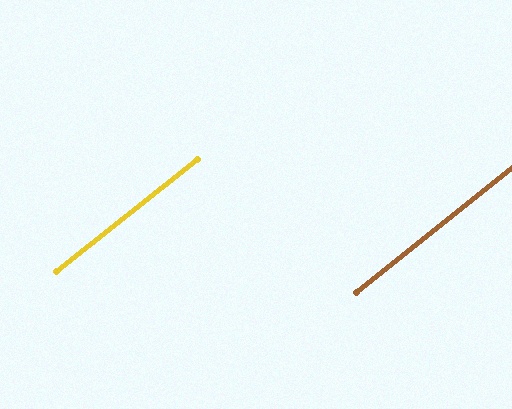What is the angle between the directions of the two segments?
Approximately 1 degree.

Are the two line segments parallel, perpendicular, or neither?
Parallel — their directions differ by only 0.5°.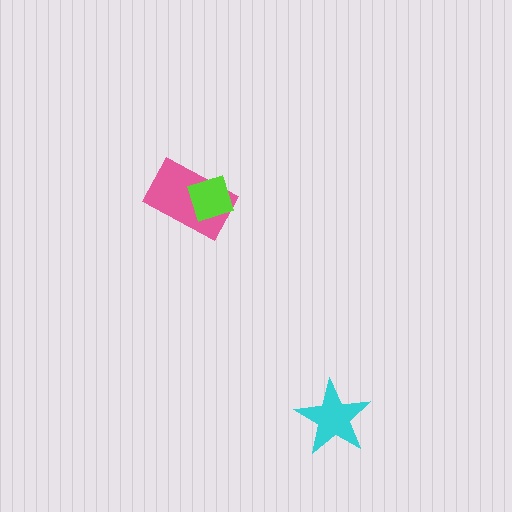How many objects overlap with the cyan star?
0 objects overlap with the cyan star.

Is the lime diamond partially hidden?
No, no other shape covers it.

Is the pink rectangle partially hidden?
Yes, it is partially covered by another shape.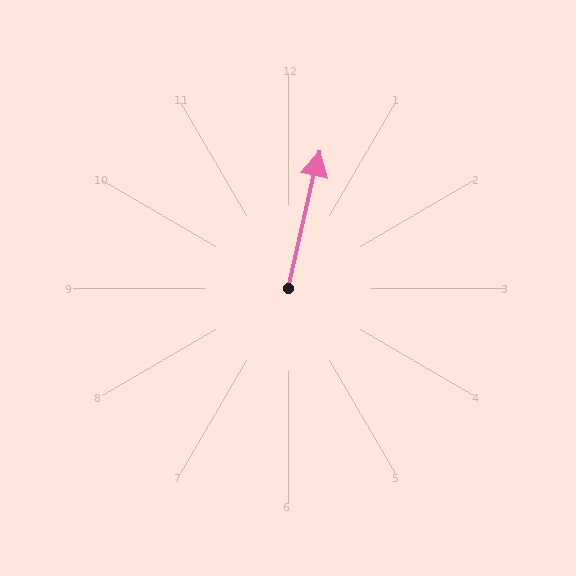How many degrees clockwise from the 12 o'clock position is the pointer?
Approximately 13 degrees.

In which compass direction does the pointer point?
North.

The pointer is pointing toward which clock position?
Roughly 12 o'clock.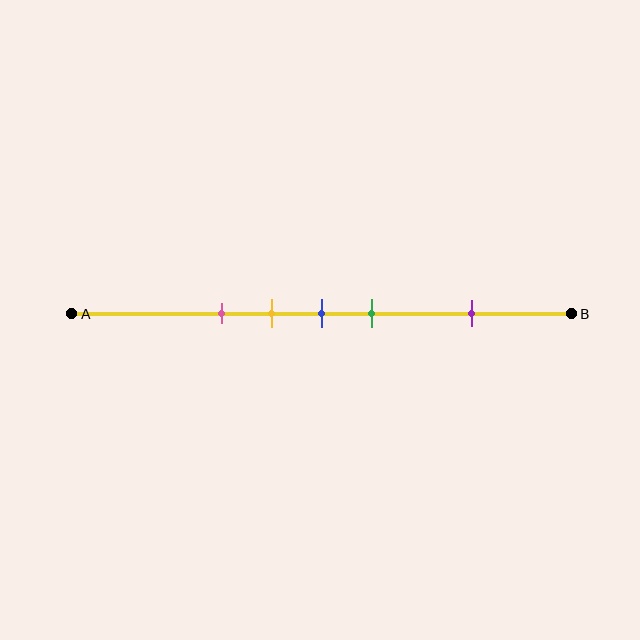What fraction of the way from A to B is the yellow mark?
The yellow mark is approximately 40% (0.4) of the way from A to B.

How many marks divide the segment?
There are 5 marks dividing the segment.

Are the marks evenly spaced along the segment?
No, the marks are not evenly spaced.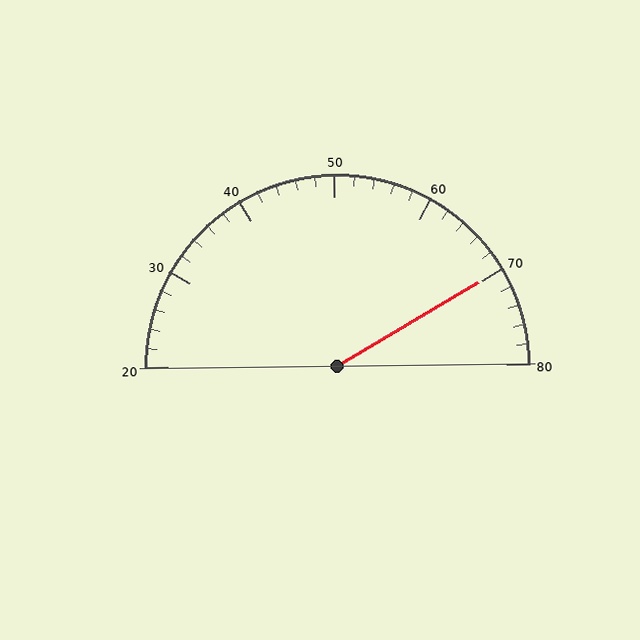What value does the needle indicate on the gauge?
The needle indicates approximately 70.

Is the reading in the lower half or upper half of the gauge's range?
The reading is in the upper half of the range (20 to 80).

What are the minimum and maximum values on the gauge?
The gauge ranges from 20 to 80.